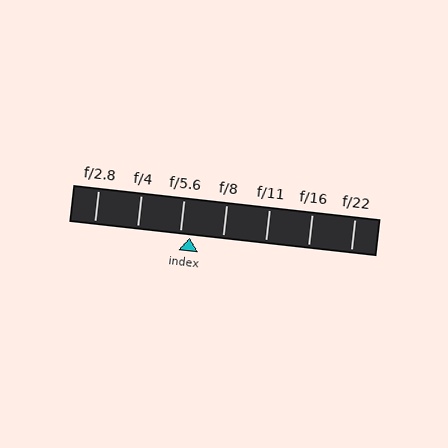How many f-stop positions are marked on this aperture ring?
There are 7 f-stop positions marked.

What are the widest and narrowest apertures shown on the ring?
The widest aperture shown is f/2.8 and the narrowest is f/22.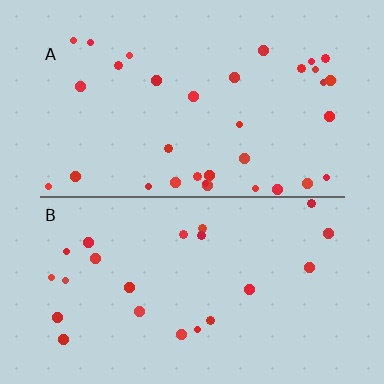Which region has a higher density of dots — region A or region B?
A (the top).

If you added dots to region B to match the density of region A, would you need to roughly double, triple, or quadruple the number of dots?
Approximately double.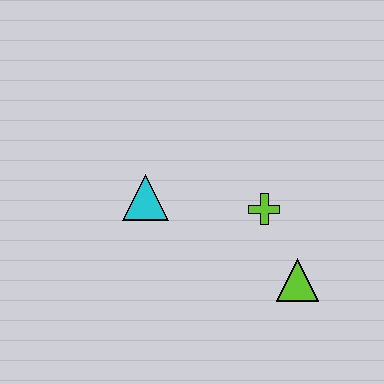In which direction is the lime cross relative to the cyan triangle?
The lime cross is to the right of the cyan triangle.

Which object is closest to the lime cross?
The lime triangle is closest to the lime cross.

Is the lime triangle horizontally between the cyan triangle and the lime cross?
No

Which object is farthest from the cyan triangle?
The lime triangle is farthest from the cyan triangle.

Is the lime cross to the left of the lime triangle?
Yes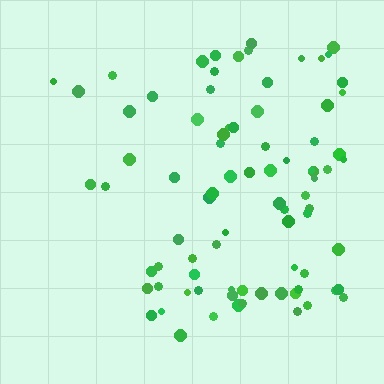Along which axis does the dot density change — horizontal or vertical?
Horizontal.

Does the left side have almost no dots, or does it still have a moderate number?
Still a moderate number, just noticeably fewer than the right.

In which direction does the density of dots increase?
From left to right, with the right side densest.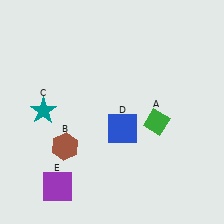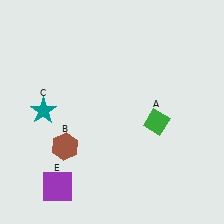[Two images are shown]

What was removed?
The blue square (D) was removed in Image 2.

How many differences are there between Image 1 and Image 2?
There is 1 difference between the two images.